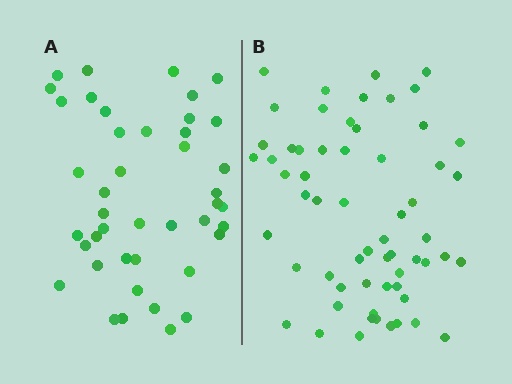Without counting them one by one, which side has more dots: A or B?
Region B (the right region) has more dots.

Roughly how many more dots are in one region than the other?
Region B has approximately 15 more dots than region A.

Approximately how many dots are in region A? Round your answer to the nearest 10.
About 40 dots. (The exact count is 43, which rounds to 40.)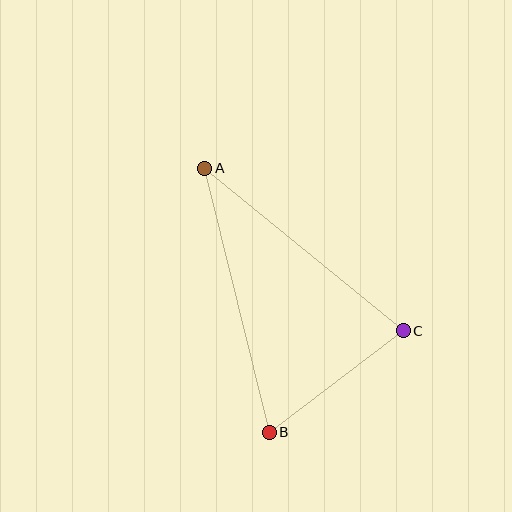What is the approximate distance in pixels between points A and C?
The distance between A and C is approximately 257 pixels.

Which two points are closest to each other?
Points B and C are closest to each other.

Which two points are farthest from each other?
Points A and B are farthest from each other.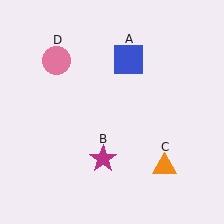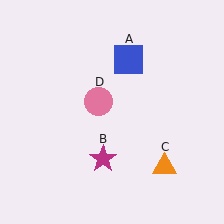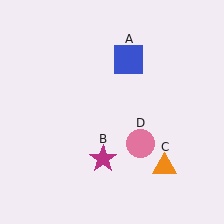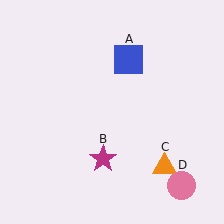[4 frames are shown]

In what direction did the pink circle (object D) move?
The pink circle (object D) moved down and to the right.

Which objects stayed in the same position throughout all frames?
Blue square (object A) and magenta star (object B) and orange triangle (object C) remained stationary.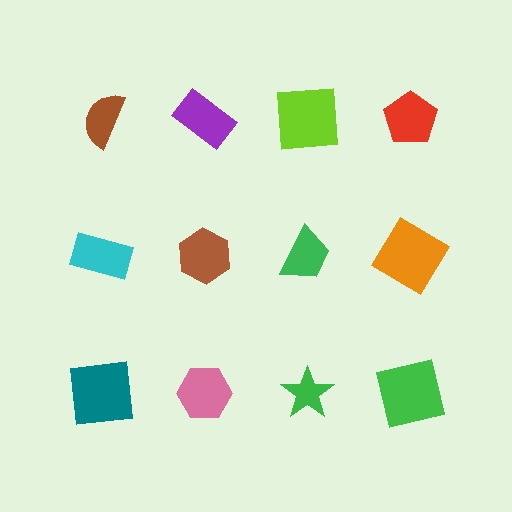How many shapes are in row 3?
4 shapes.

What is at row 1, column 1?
A brown semicircle.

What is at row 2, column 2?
A brown hexagon.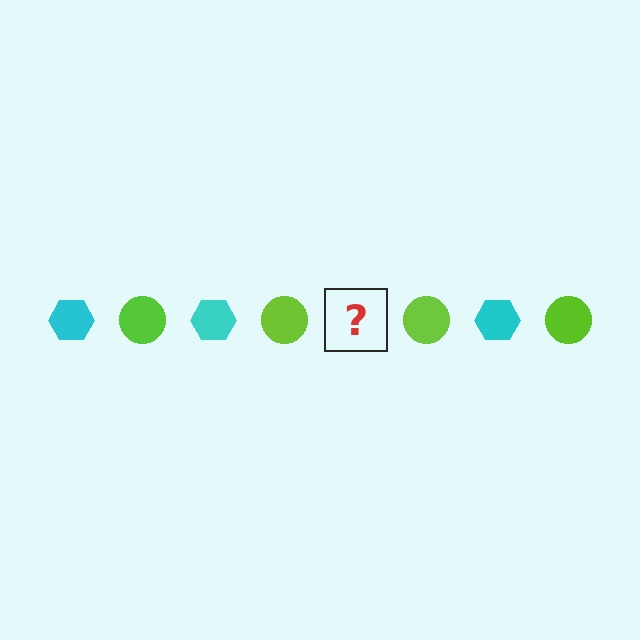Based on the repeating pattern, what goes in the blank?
The blank should be a cyan hexagon.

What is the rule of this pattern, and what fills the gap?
The rule is that the pattern alternates between cyan hexagon and lime circle. The gap should be filled with a cyan hexagon.